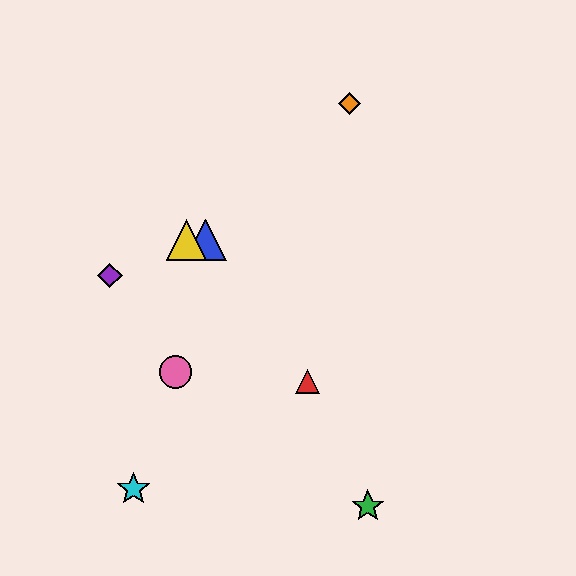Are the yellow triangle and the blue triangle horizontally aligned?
Yes, both are at y≈240.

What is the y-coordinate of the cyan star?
The cyan star is at y≈489.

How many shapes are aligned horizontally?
2 shapes (the blue triangle, the yellow triangle) are aligned horizontally.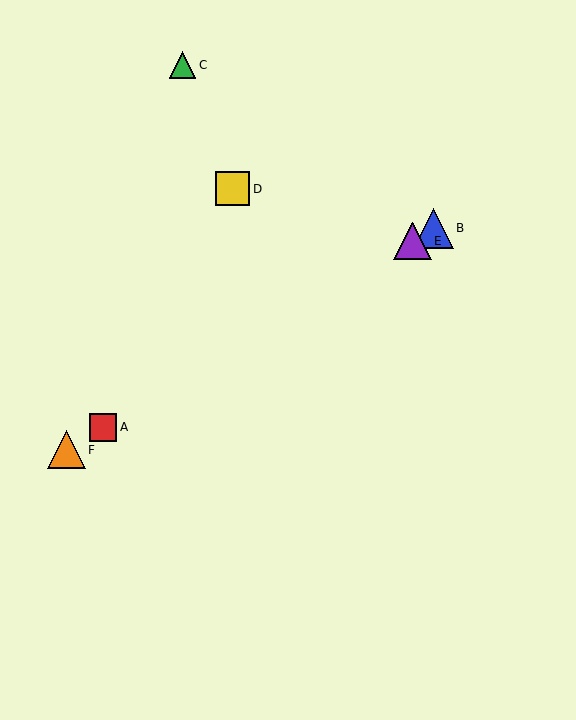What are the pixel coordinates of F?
Object F is at (66, 450).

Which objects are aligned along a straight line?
Objects A, B, E, F are aligned along a straight line.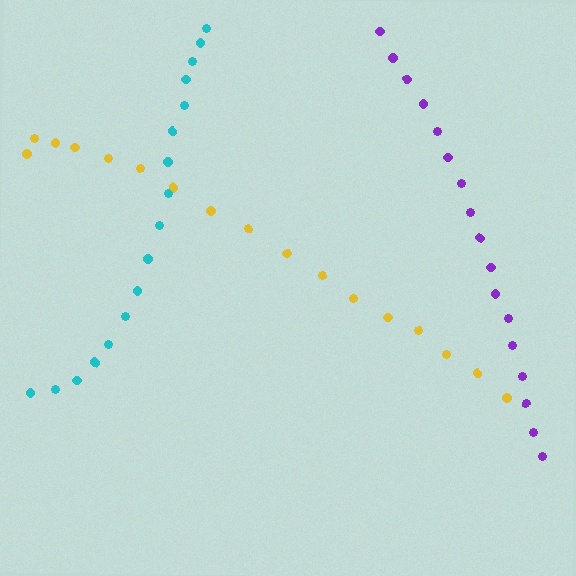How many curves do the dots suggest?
There are 3 distinct paths.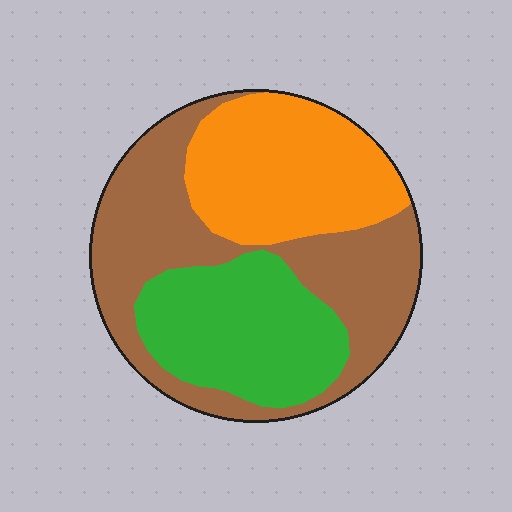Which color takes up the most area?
Brown, at roughly 45%.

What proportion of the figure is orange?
Orange covers 30% of the figure.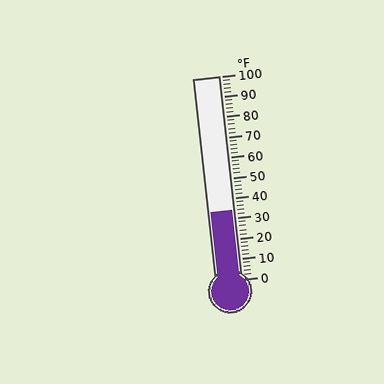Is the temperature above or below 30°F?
The temperature is above 30°F.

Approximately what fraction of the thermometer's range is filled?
The thermometer is filled to approximately 35% of its range.